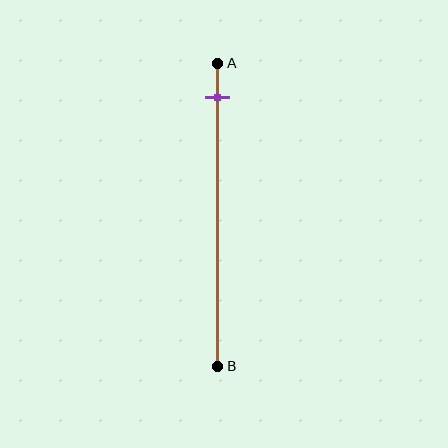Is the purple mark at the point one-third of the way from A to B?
No, the mark is at about 10% from A, not at the 33% one-third point.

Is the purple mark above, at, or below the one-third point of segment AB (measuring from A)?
The purple mark is above the one-third point of segment AB.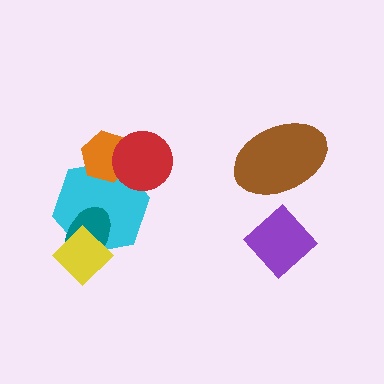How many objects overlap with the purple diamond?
0 objects overlap with the purple diamond.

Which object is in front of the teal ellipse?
The yellow diamond is in front of the teal ellipse.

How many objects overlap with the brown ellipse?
0 objects overlap with the brown ellipse.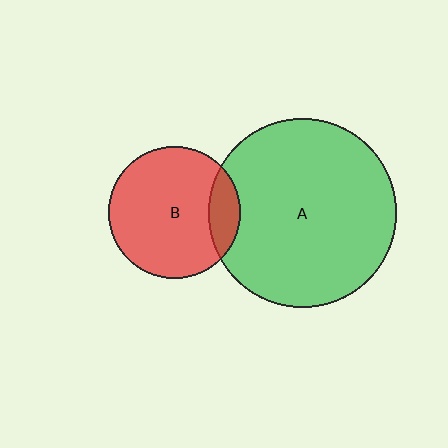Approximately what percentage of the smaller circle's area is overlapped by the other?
Approximately 15%.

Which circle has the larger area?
Circle A (green).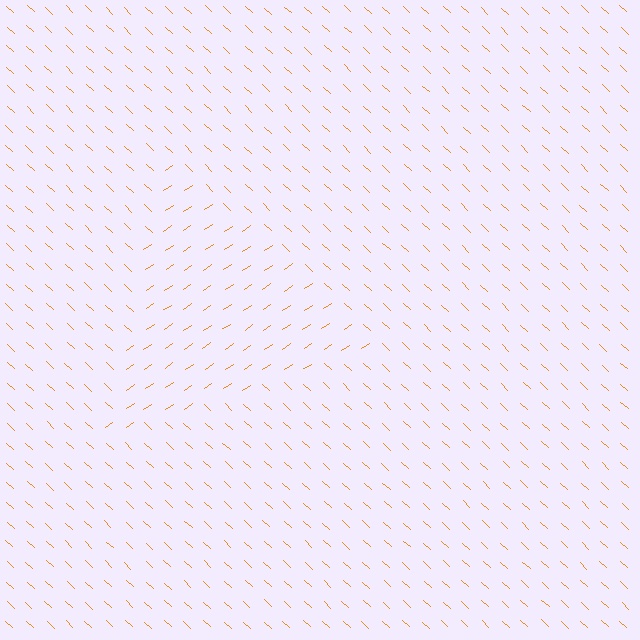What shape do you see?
I see a triangle.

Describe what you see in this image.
The image is filled with small orange line segments. A triangle region in the image has lines oriented differently from the surrounding lines, creating a visible texture boundary.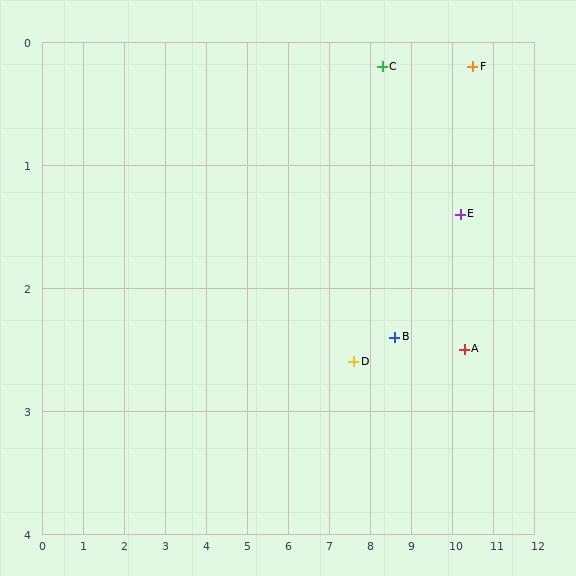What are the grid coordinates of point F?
Point F is at approximately (10.5, 0.2).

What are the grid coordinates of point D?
Point D is at approximately (7.6, 2.6).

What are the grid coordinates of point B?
Point B is at approximately (8.6, 2.4).